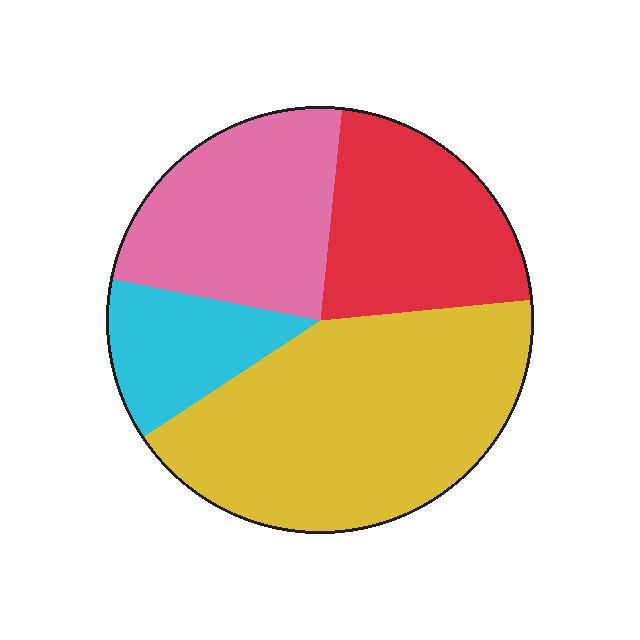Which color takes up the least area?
Cyan, at roughly 10%.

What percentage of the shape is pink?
Pink takes up about one quarter (1/4) of the shape.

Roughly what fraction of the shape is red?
Red covers about 20% of the shape.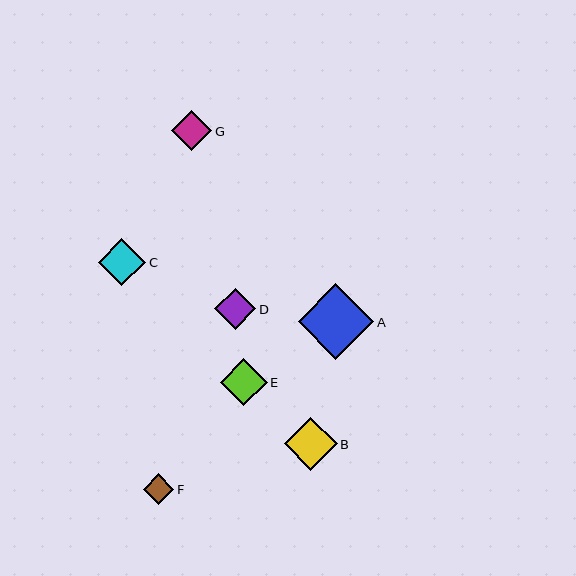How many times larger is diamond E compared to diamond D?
Diamond E is approximately 1.1 times the size of diamond D.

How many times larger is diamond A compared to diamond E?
Diamond A is approximately 1.6 times the size of diamond E.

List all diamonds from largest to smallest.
From largest to smallest: A, B, C, E, D, G, F.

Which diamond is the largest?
Diamond A is the largest with a size of approximately 76 pixels.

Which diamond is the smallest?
Diamond F is the smallest with a size of approximately 31 pixels.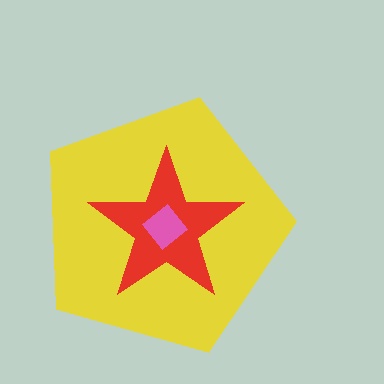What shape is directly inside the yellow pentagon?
The red star.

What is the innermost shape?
The pink diamond.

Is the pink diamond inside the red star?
Yes.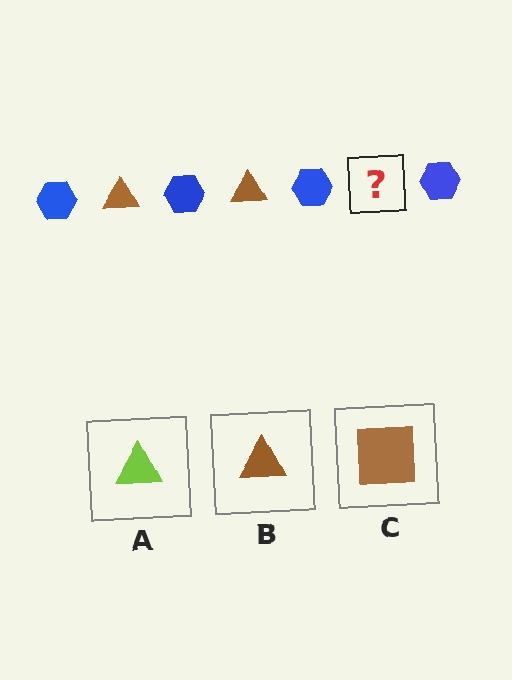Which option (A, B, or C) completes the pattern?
B.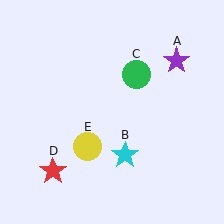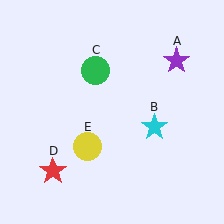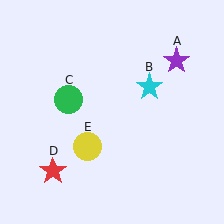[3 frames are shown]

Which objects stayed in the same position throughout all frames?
Purple star (object A) and red star (object D) and yellow circle (object E) remained stationary.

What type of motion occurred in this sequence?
The cyan star (object B), green circle (object C) rotated counterclockwise around the center of the scene.